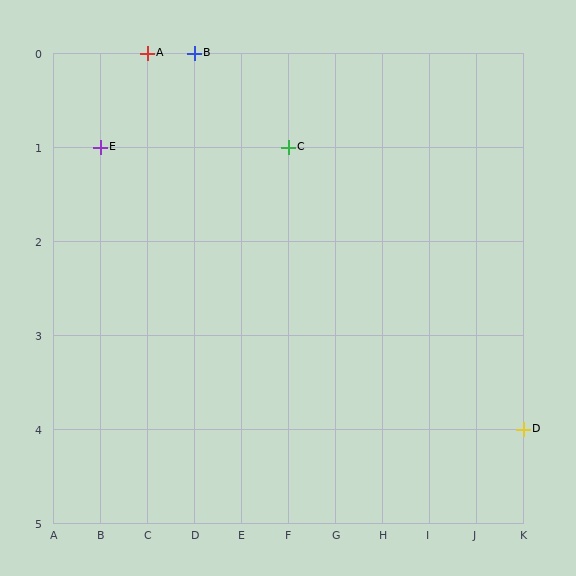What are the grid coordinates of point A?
Point A is at grid coordinates (C, 0).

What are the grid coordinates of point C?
Point C is at grid coordinates (F, 1).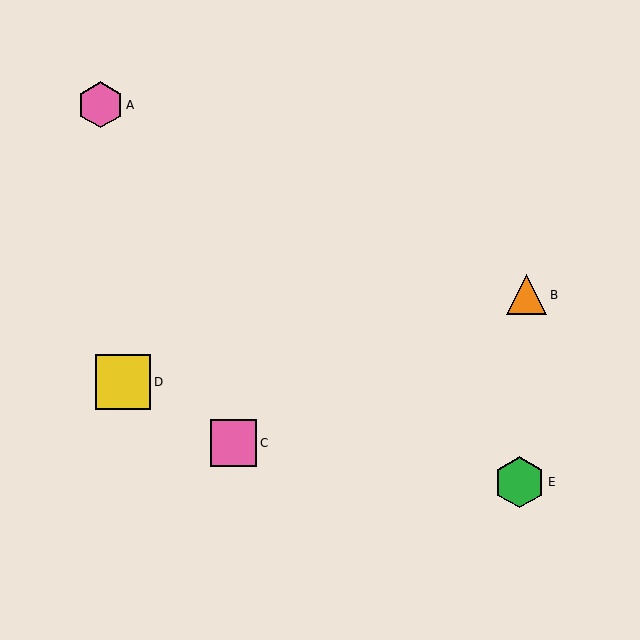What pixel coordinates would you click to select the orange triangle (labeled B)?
Click at (527, 295) to select the orange triangle B.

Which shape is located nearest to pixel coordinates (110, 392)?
The yellow square (labeled D) at (123, 382) is nearest to that location.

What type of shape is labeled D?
Shape D is a yellow square.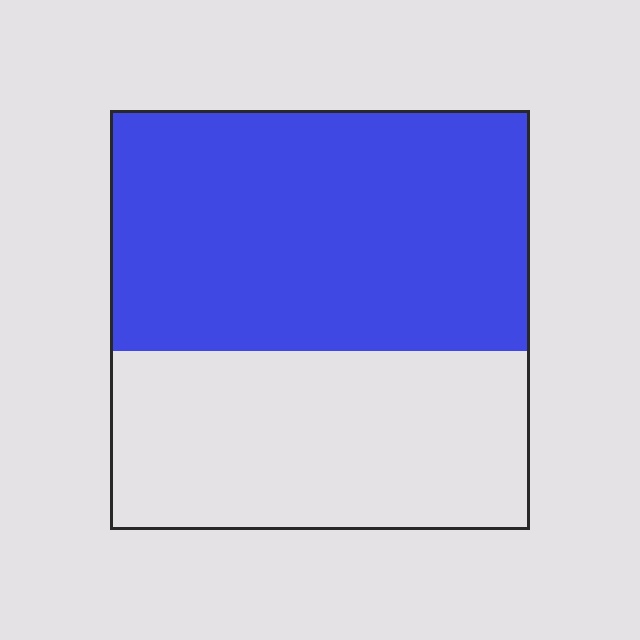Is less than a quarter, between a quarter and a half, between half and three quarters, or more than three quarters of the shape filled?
Between half and three quarters.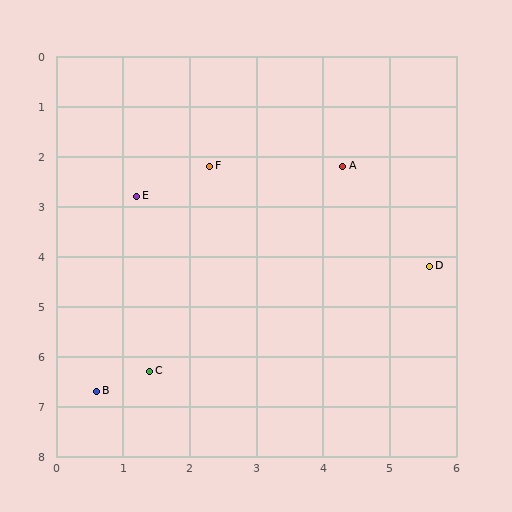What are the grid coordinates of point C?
Point C is at approximately (1.4, 6.3).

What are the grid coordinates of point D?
Point D is at approximately (5.6, 4.2).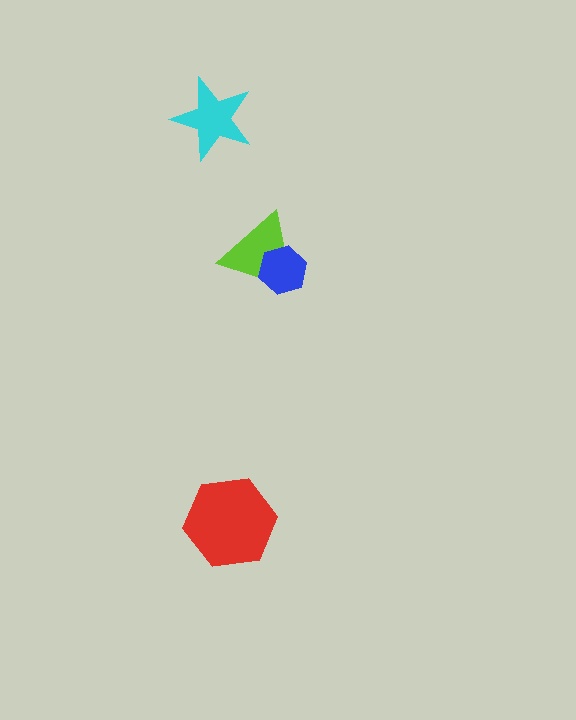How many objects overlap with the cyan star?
0 objects overlap with the cyan star.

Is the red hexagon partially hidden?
No, no other shape covers it.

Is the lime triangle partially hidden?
Yes, it is partially covered by another shape.